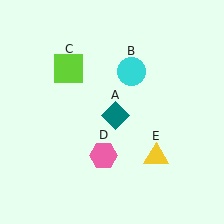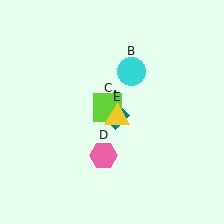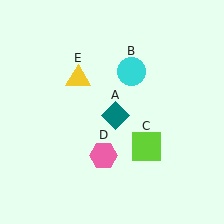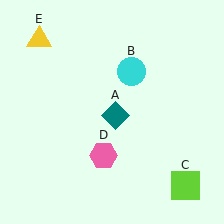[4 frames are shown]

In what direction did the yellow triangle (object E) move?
The yellow triangle (object E) moved up and to the left.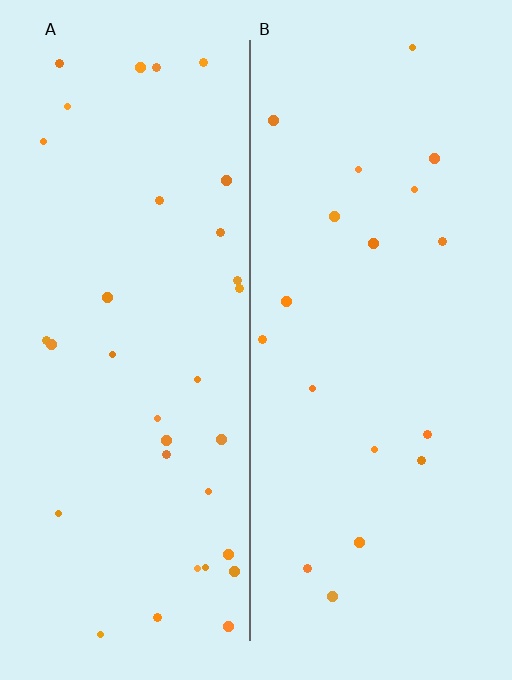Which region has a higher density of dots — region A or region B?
A (the left).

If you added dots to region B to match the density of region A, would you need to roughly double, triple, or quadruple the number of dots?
Approximately double.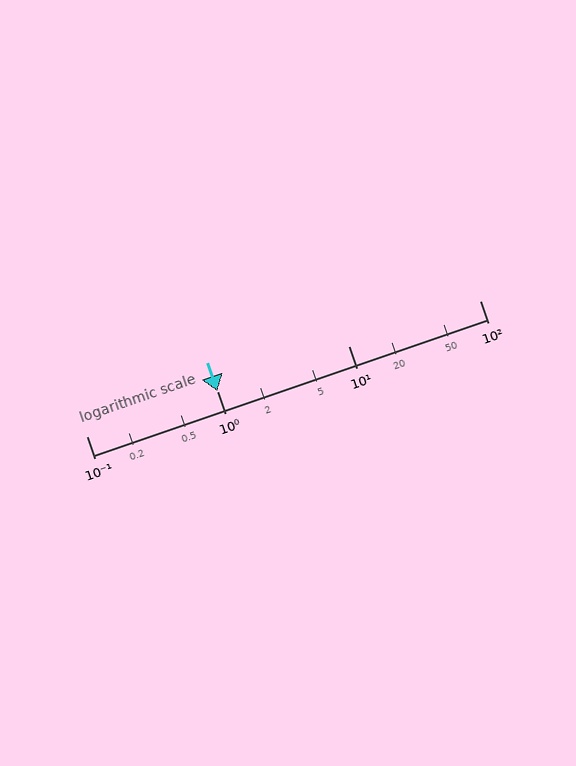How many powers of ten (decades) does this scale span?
The scale spans 3 decades, from 0.1 to 100.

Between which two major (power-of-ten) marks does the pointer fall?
The pointer is between 1 and 10.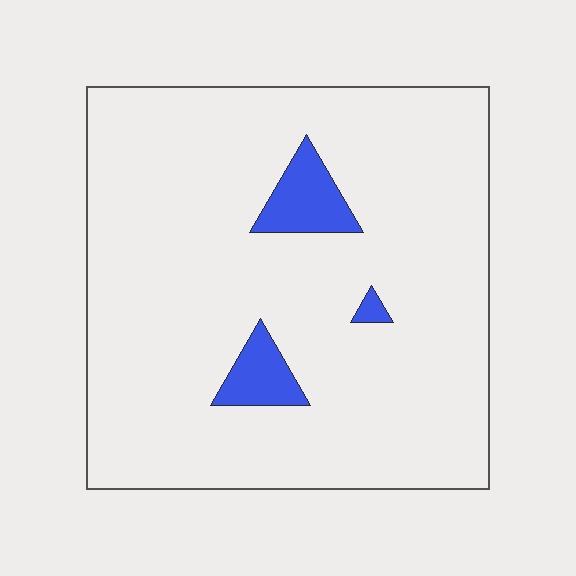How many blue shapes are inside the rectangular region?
3.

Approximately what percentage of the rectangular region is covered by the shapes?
Approximately 5%.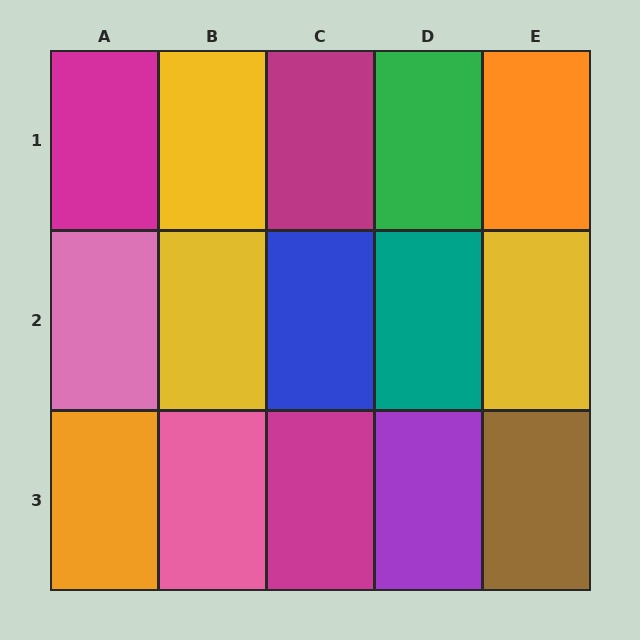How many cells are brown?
1 cell is brown.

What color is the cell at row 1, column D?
Green.